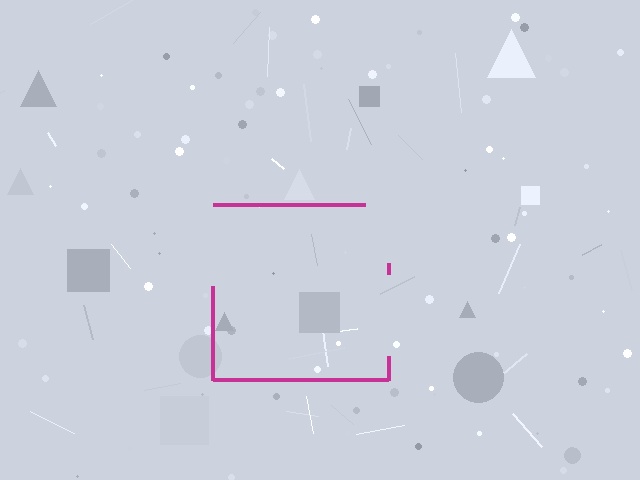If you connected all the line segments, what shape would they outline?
They would outline a square.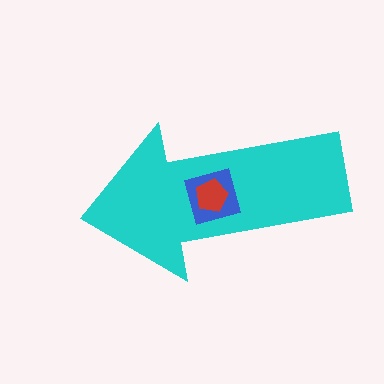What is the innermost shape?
The red pentagon.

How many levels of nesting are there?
3.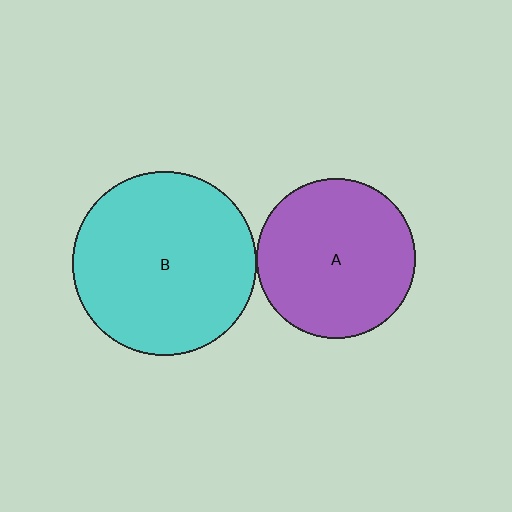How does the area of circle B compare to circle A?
Approximately 1.3 times.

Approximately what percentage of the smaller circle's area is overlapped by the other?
Approximately 5%.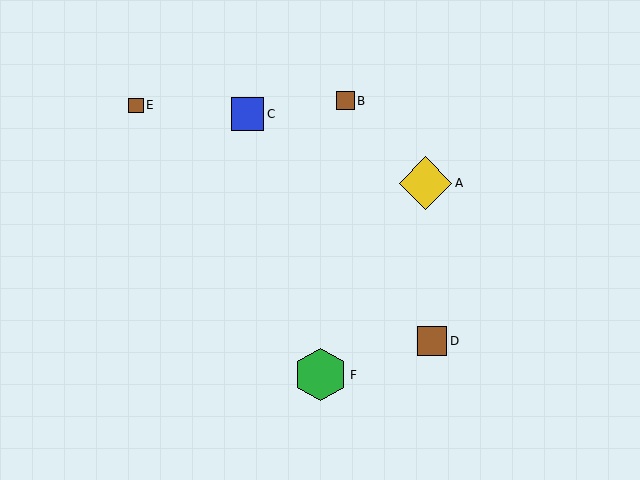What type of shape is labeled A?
Shape A is a yellow diamond.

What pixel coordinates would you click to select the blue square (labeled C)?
Click at (247, 114) to select the blue square C.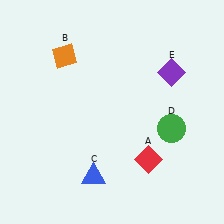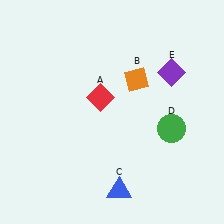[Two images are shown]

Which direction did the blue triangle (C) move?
The blue triangle (C) moved right.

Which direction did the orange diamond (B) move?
The orange diamond (B) moved right.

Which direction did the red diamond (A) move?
The red diamond (A) moved up.